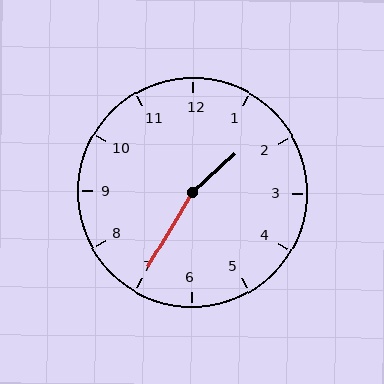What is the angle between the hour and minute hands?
Approximately 162 degrees.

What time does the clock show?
1:35.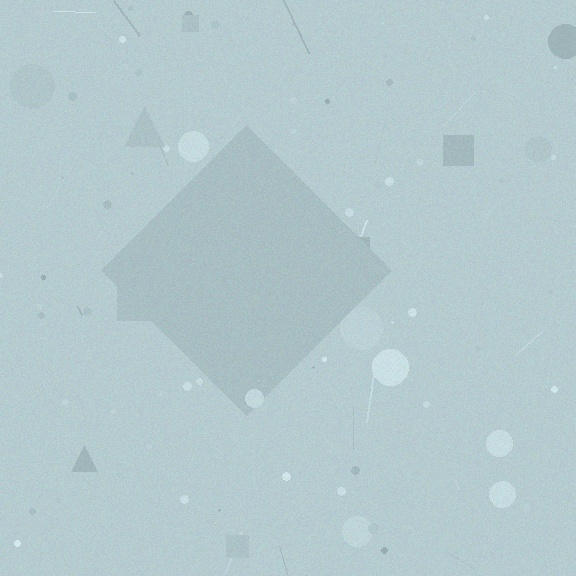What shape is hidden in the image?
A diamond is hidden in the image.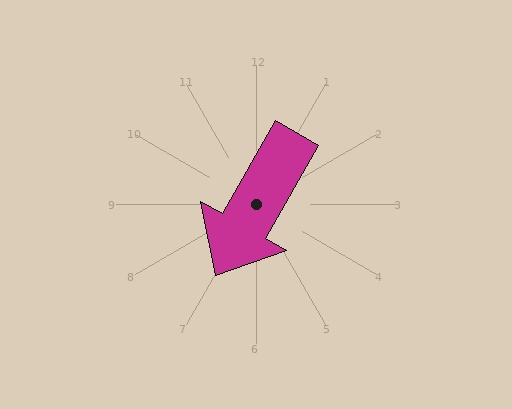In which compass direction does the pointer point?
Southwest.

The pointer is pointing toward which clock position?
Roughly 7 o'clock.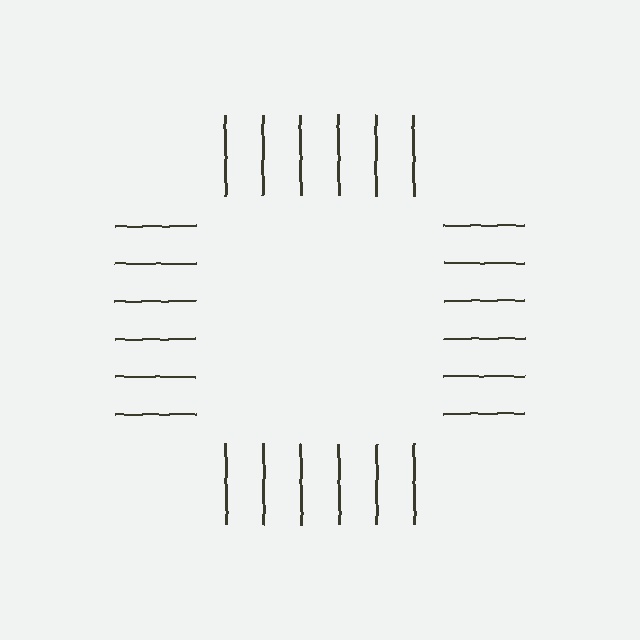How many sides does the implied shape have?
4 sides — the line-ends trace a square.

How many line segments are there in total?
24 — 6 along each of the 4 edges.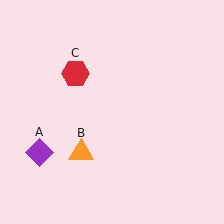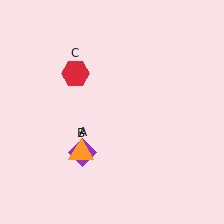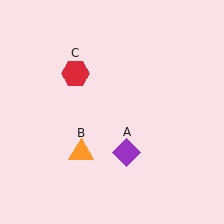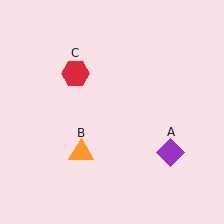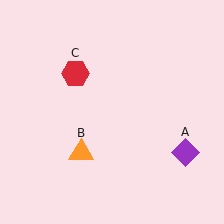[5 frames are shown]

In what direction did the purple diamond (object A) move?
The purple diamond (object A) moved right.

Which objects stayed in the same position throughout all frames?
Orange triangle (object B) and red hexagon (object C) remained stationary.